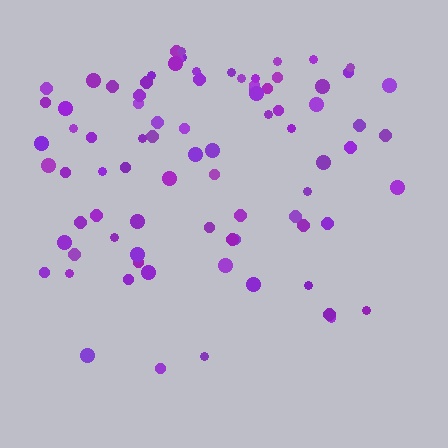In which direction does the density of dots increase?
From bottom to top, with the top side densest.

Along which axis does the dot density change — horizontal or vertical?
Vertical.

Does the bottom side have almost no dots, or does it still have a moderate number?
Still a moderate number, just noticeably fewer than the top.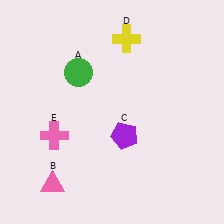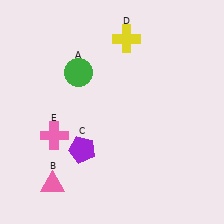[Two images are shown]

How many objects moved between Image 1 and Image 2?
1 object moved between the two images.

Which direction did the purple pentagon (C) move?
The purple pentagon (C) moved left.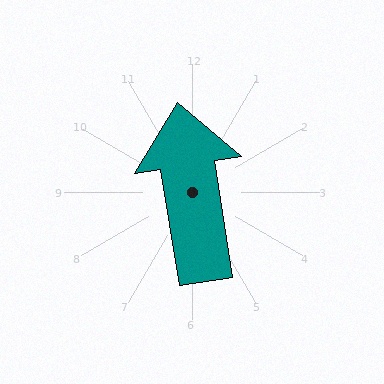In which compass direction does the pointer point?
North.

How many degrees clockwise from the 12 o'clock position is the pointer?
Approximately 351 degrees.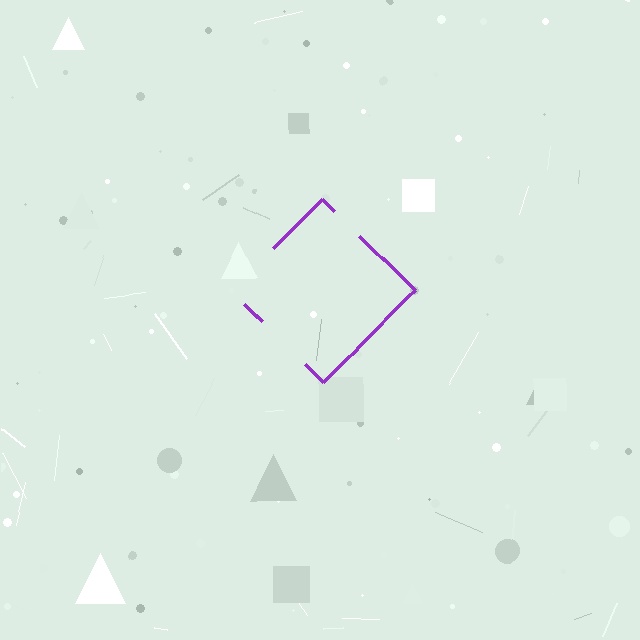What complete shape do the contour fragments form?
The contour fragments form a diamond.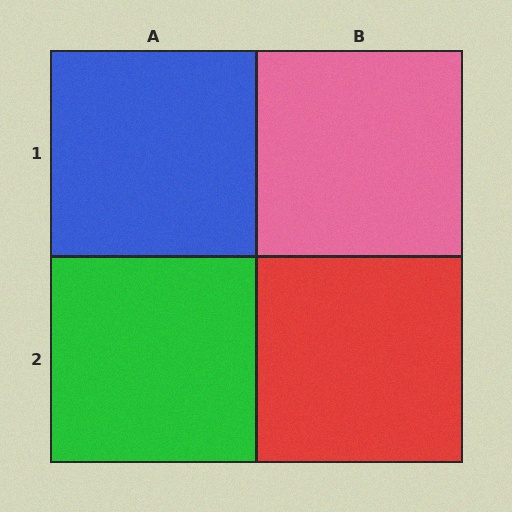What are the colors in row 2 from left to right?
Green, red.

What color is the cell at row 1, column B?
Pink.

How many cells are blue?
1 cell is blue.